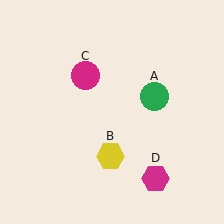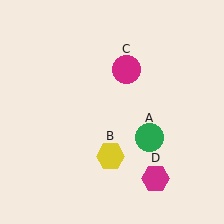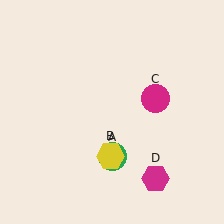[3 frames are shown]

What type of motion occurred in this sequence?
The green circle (object A), magenta circle (object C) rotated clockwise around the center of the scene.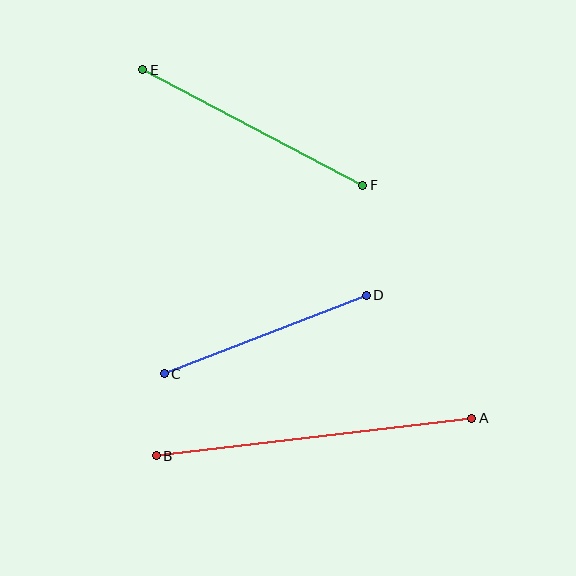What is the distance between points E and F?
The distance is approximately 248 pixels.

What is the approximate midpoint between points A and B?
The midpoint is at approximately (314, 437) pixels.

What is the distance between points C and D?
The distance is approximately 217 pixels.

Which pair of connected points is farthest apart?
Points A and B are farthest apart.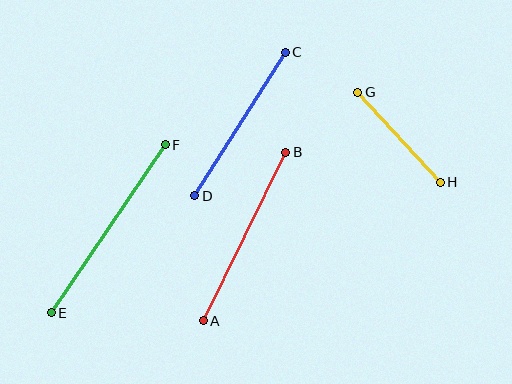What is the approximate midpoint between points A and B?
The midpoint is at approximately (244, 236) pixels.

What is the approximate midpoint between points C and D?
The midpoint is at approximately (240, 124) pixels.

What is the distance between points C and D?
The distance is approximately 170 pixels.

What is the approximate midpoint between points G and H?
The midpoint is at approximately (399, 137) pixels.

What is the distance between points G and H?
The distance is approximately 122 pixels.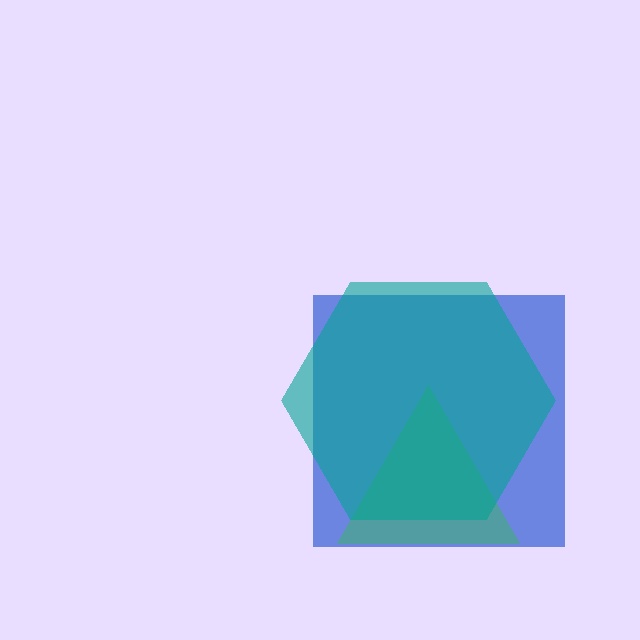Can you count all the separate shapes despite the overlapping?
Yes, there are 3 separate shapes.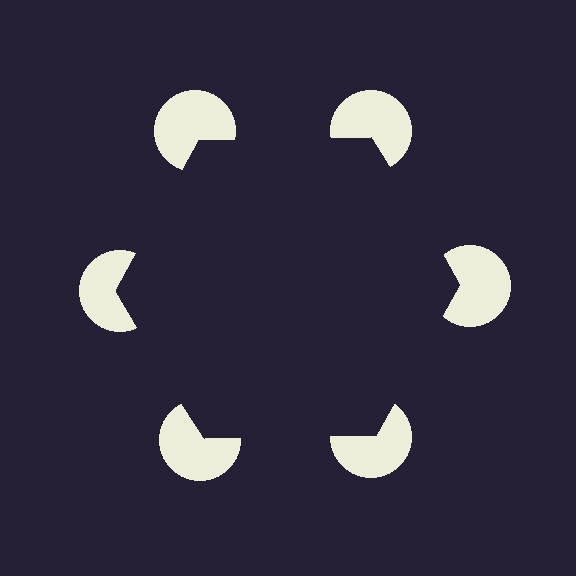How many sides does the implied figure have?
6 sides.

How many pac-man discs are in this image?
There are 6 — one at each vertex of the illusory hexagon.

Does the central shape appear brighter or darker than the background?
It typically appears slightly darker than the background, even though no actual brightness change is drawn.